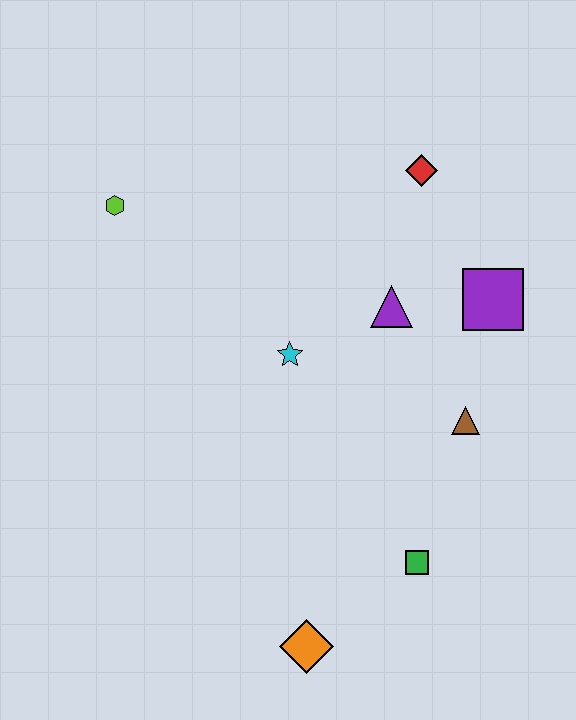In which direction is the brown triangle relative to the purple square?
The brown triangle is below the purple square.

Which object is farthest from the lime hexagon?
The orange diamond is farthest from the lime hexagon.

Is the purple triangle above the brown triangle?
Yes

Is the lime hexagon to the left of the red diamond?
Yes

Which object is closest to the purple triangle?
The purple square is closest to the purple triangle.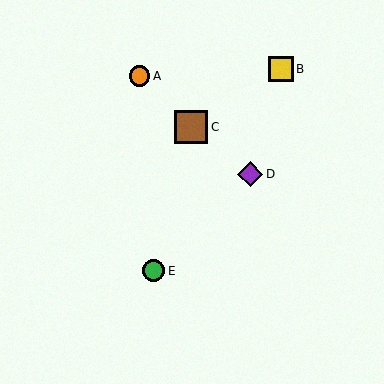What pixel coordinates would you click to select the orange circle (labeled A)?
Click at (140, 76) to select the orange circle A.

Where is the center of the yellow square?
The center of the yellow square is at (281, 69).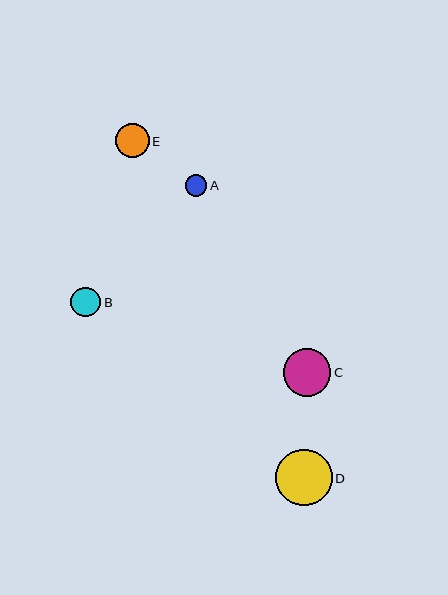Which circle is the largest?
Circle D is the largest with a size of approximately 56 pixels.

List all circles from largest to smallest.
From largest to smallest: D, C, E, B, A.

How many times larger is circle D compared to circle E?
Circle D is approximately 1.7 times the size of circle E.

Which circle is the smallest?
Circle A is the smallest with a size of approximately 21 pixels.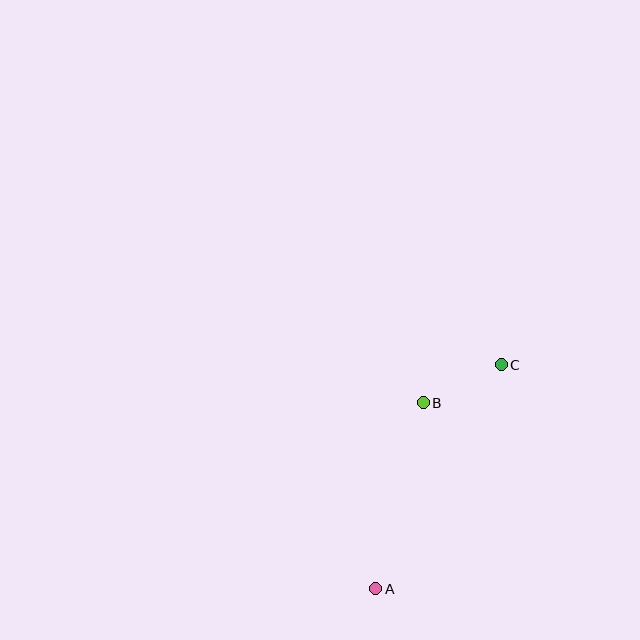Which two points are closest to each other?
Points B and C are closest to each other.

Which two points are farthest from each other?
Points A and C are farthest from each other.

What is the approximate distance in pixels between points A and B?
The distance between A and B is approximately 192 pixels.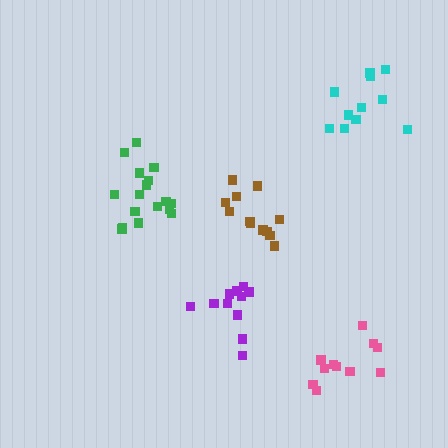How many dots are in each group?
Group 1: 11 dots, Group 2: 12 dots, Group 3: 17 dots, Group 4: 11 dots, Group 5: 11 dots (62 total).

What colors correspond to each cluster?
The clusters are colored: purple, brown, green, pink, cyan.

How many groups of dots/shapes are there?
There are 5 groups.